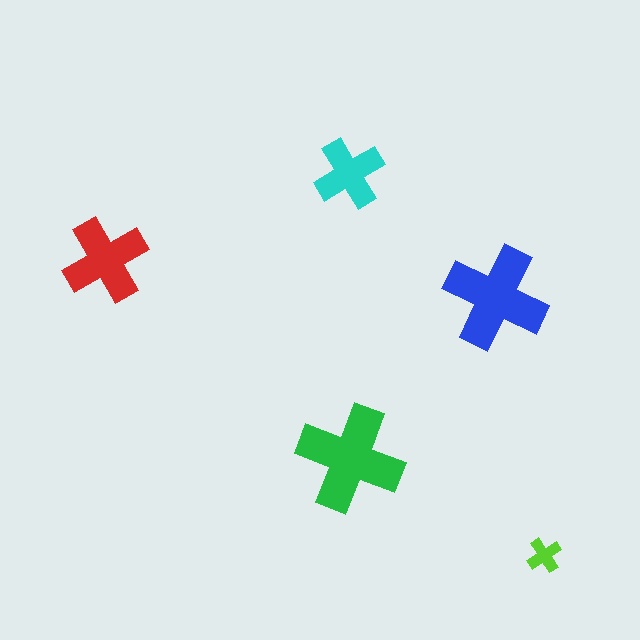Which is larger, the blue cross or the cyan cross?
The blue one.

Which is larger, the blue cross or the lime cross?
The blue one.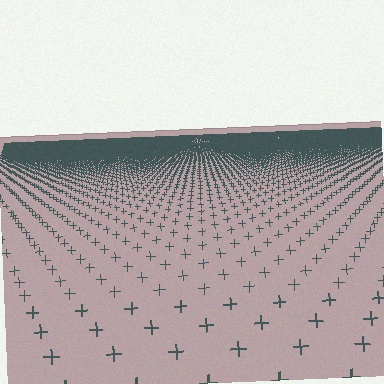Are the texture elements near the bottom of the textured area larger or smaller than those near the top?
Larger. Near the bottom, elements are closer to the viewer and appear at a bigger on-screen size.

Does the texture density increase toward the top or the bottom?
Density increases toward the top.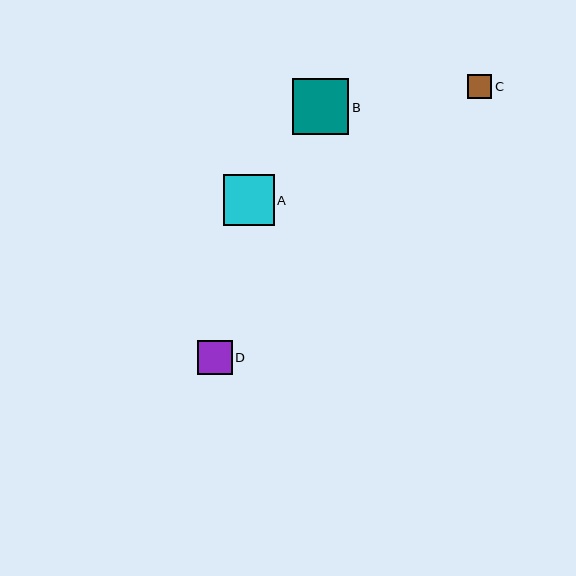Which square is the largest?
Square B is the largest with a size of approximately 56 pixels.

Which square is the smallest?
Square C is the smallest with a size of approximately 24 pixels.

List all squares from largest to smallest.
From largest to smallest: B, A, D, C.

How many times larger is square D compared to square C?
Square D is approximately 1.4 times the size of square C.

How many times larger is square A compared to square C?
Square A is approximately 2.1 times the size of square C.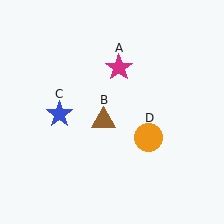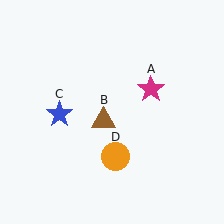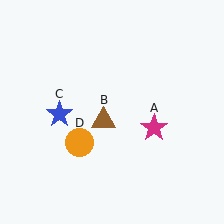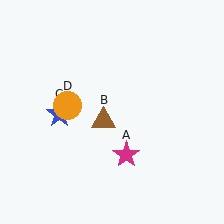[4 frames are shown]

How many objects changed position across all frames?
2 objects changed position: magenta star (object A), orange circle (object D).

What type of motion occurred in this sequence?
The magenta star (object A), orange circle (object D) rotated clockwise around the center of the scene.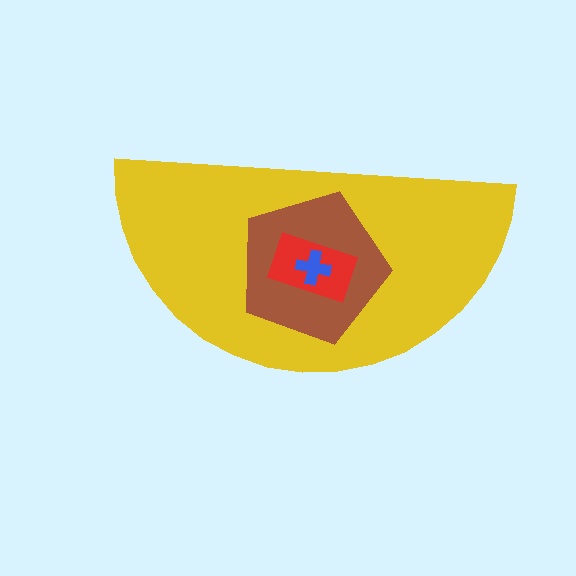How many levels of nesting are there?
4.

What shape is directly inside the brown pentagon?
The red rectangle.